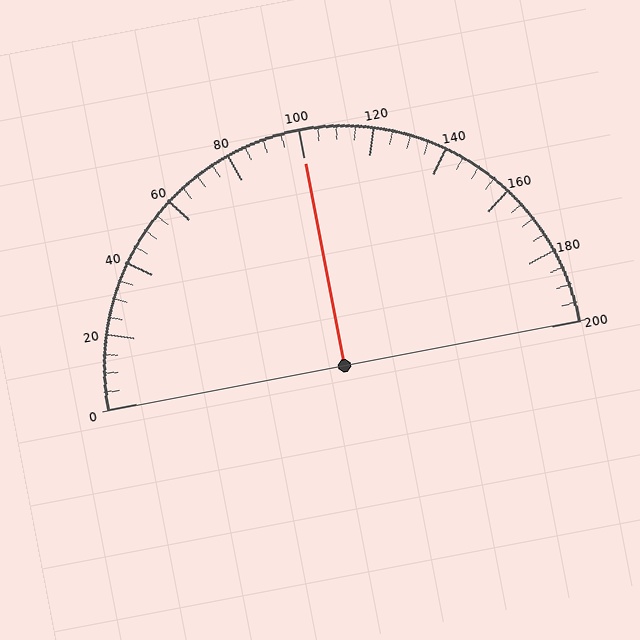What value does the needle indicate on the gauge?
The needle indicates approximately 100.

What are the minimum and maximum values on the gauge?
The gauge ranges from 0 to 200.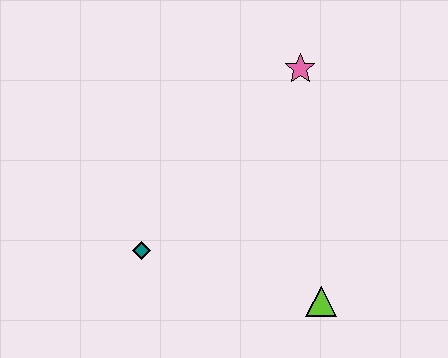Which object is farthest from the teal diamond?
The pink star is farthest from the teal diamond.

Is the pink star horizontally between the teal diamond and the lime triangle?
Yes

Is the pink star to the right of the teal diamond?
Yes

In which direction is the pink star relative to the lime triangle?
The pink star is above the lime triangle.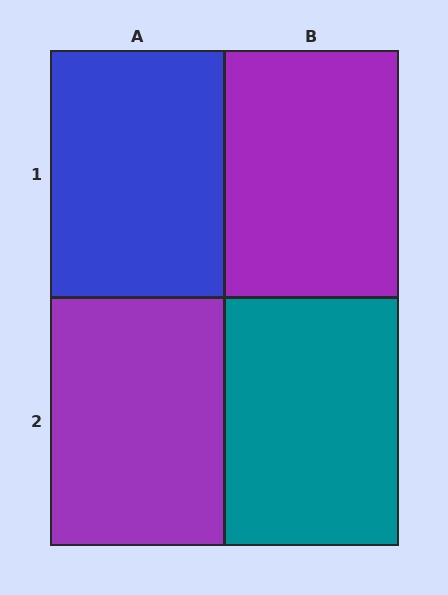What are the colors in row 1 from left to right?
Blue, purple.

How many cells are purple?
2 cells are purple.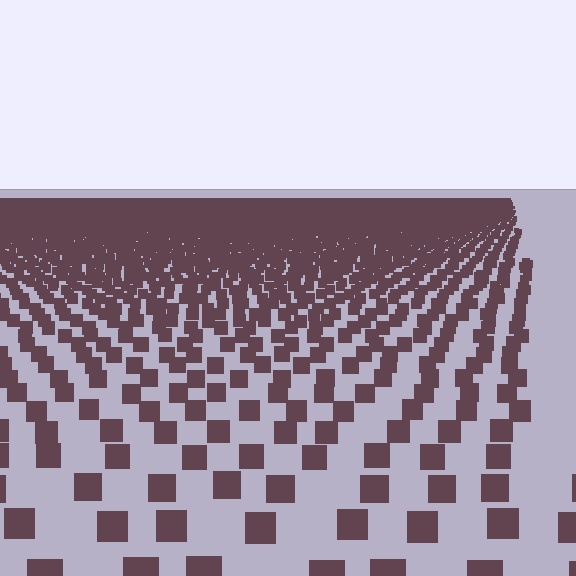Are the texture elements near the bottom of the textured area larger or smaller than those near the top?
Larger. Near the bottom, elements are closer to the viewer and appear at a bigger on-screen size.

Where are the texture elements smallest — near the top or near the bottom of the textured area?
Near the top.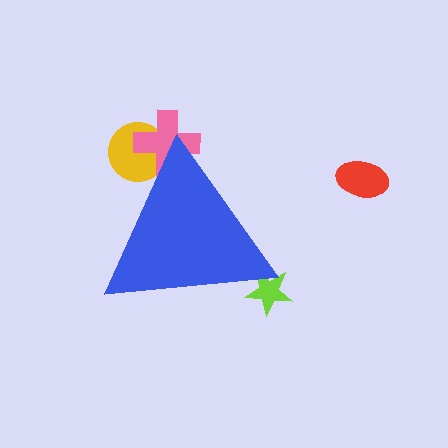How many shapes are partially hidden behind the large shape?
3 shapes are partially hidden.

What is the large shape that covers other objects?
A blue triangle.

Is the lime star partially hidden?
Yes, the lime star is partially hidden behind the blue triangle.